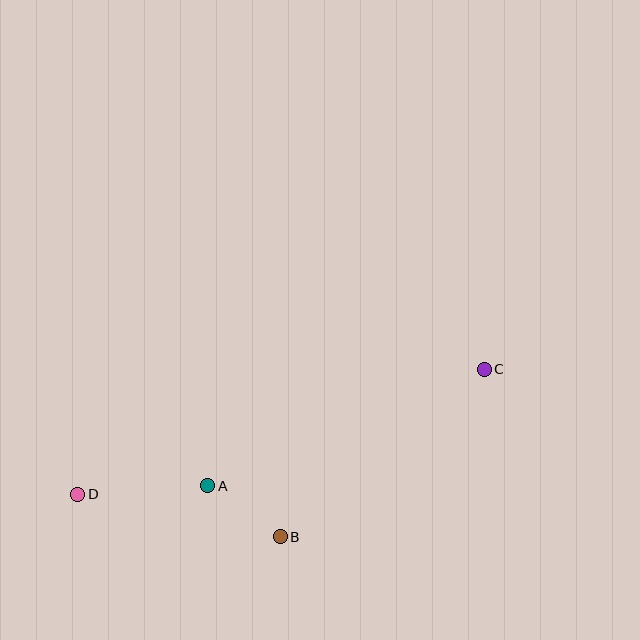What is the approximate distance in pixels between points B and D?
The distance between B and D is approximately 207 pixels.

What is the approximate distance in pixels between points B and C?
The distance between B and C is approximately 264 pixels.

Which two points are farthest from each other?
Points C and D are farthest from each other.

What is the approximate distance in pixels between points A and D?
The distance between A and D is approximately 130 pixels.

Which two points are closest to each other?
Points A and B are closest to each other.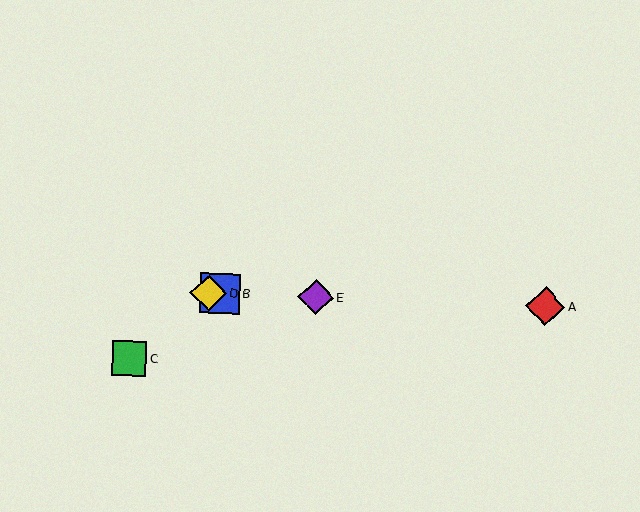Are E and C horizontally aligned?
No, E is at y≈297 and C is at y≈358.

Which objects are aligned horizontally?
Objects A, B, D, E are aligned horizontally.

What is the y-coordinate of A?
Object A is at y≈306.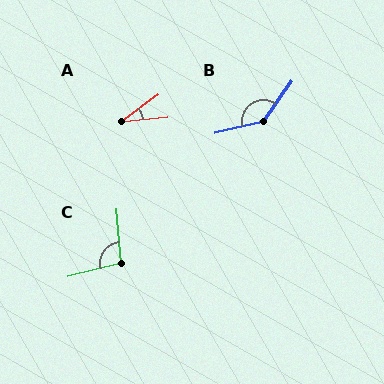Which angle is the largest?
B, at approximately 138 degrees.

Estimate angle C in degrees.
Approximately 100 degrees.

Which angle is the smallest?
A, at approximately 30 degrees.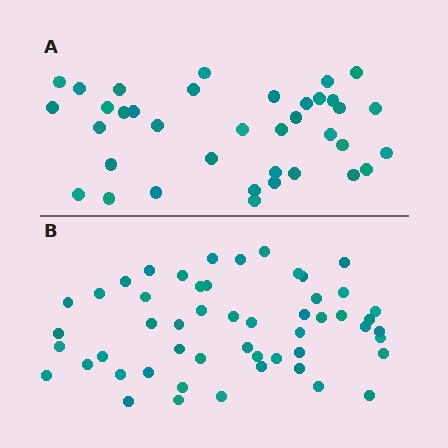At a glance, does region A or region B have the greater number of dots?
Region B (the bottom region) has more dots.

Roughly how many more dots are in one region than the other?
Region B has approximately 15 more dots than region A.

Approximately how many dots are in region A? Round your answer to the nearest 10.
About 40 dots. (The exact count is 37, which rounds to 40.)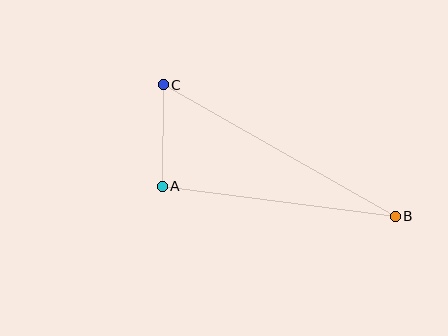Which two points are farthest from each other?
Points B and C are farthest from each other.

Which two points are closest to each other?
Points A and C are closest to each other.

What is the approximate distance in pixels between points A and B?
The distance between A and B is approximately 235 pixels.